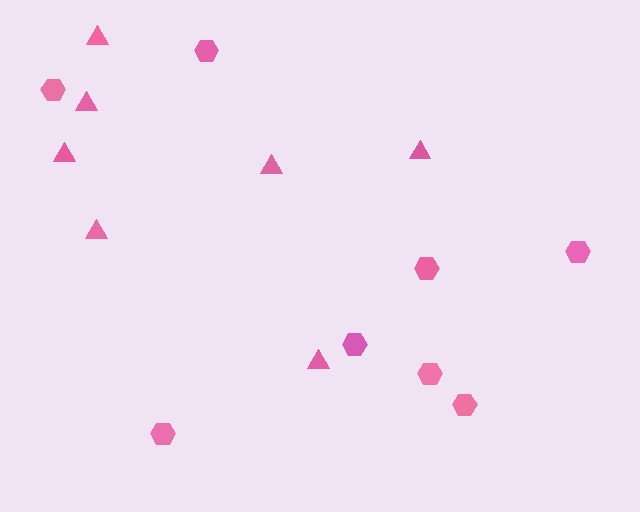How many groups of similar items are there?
There are 2 groups: one group of hexagons (8) and one group of triangles (7).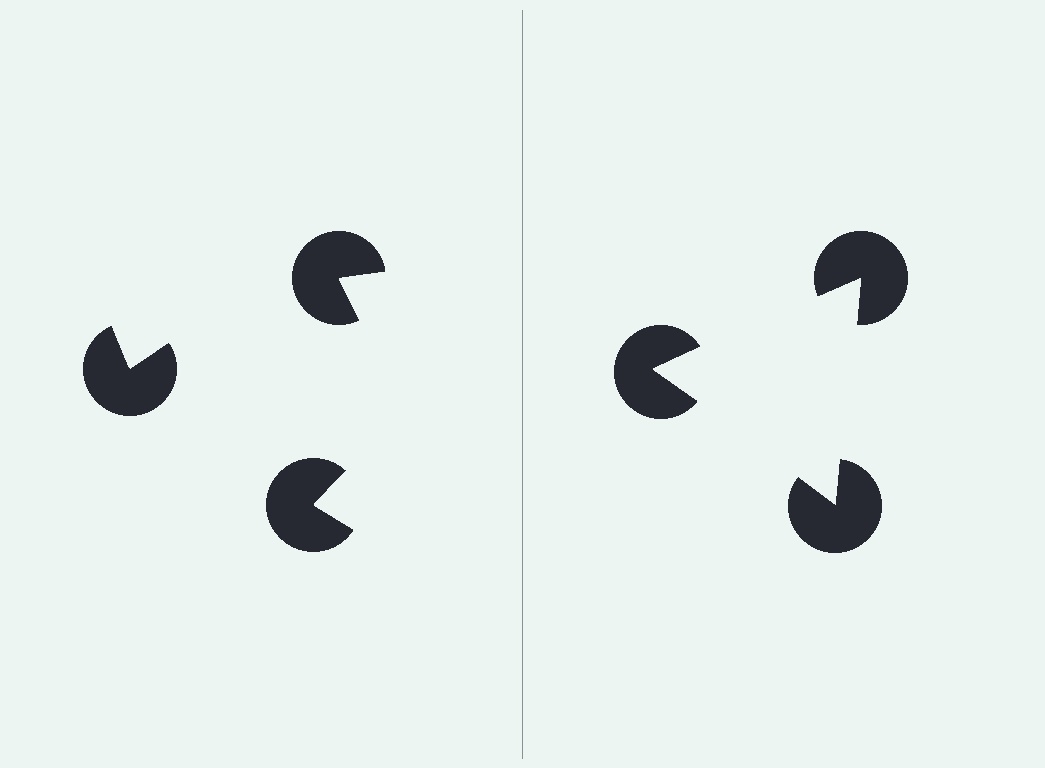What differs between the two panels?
The pac-man discs are positioned identically on both sides; only the wedge orientations differ. On the right they align to a triangle; on the left they are misaligned.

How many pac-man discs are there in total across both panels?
6 — 3 on each side.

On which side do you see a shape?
An illusory triangle appears on the right side. On the left side the wedge cuts are rotated, so no coherent shape forms.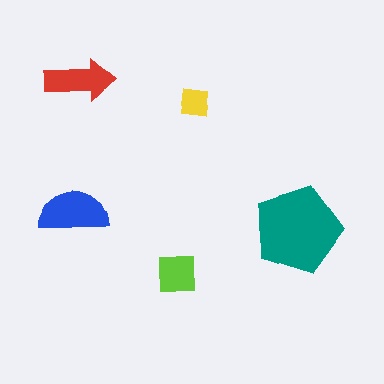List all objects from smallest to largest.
The yellow square, the lime square, the red arrow, the blue semicircle, the teal pentagon.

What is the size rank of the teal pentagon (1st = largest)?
1st.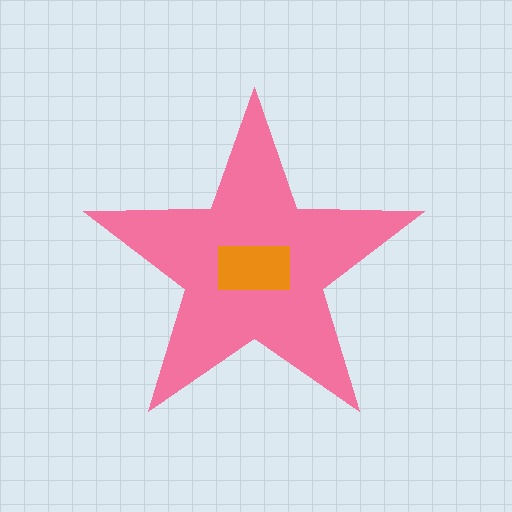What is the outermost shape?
The pink star.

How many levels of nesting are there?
2.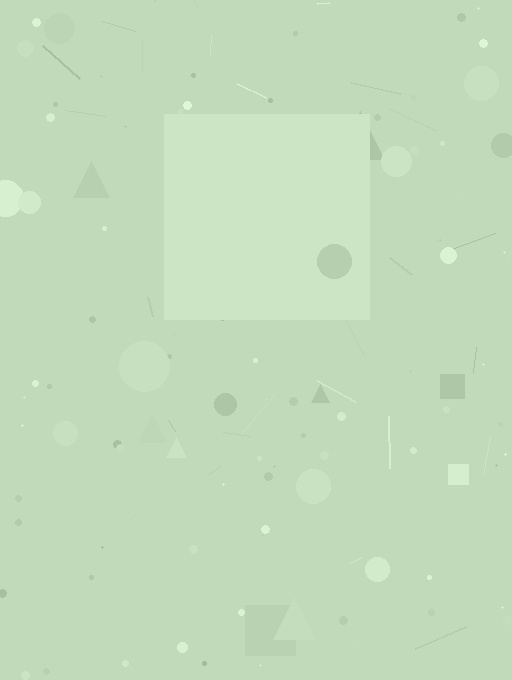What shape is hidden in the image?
A square is hidden in the image.